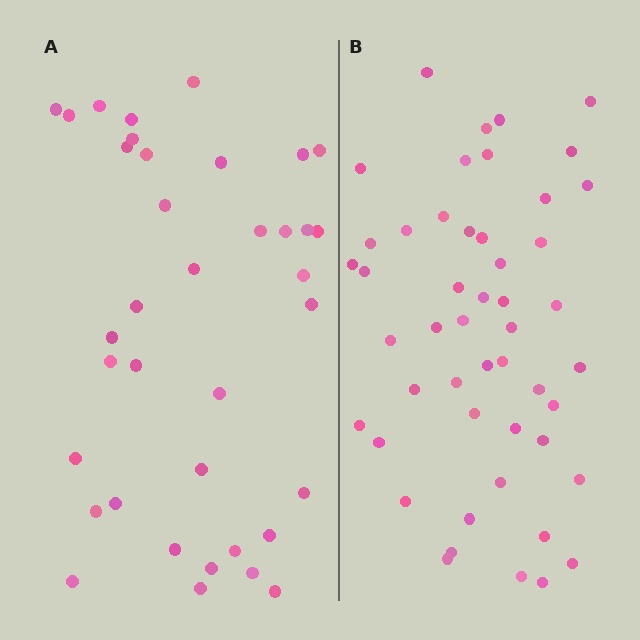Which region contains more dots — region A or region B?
Region B (the right region) has more dots.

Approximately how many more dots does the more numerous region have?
Region B has roughly 12 or so more dots than region A.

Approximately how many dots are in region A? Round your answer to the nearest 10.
About 40 dots. (The exact count is 37, which rounds to 40.)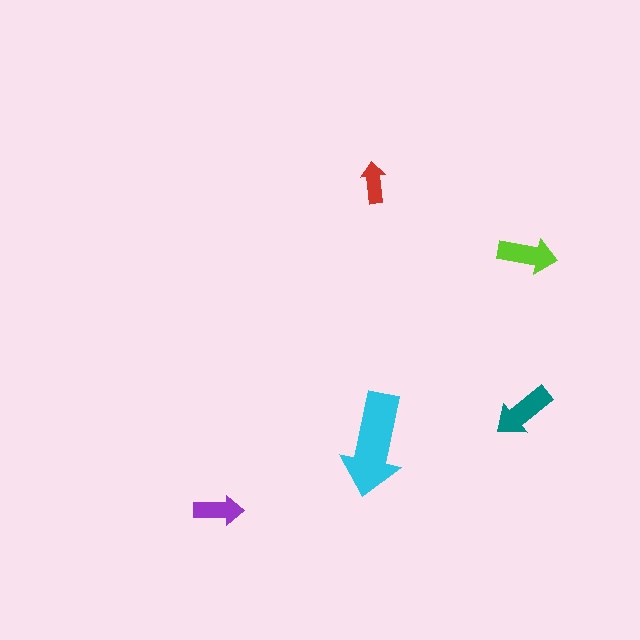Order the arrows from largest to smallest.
the cyan one, the teal one, the lime one, the purple one, the red one.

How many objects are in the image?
There are 5 objects in the image.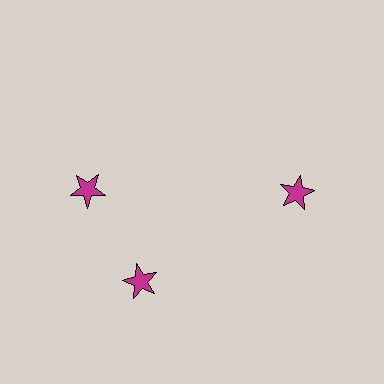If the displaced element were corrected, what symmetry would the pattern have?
It would have 3-fold rotational symmetry — the pattern would map onto itself every 120 degrees.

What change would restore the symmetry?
The symmetry would be restored by rotating it back into even spacing with its neighbors so that all 3 stars sit at equal angles and equal distance from the center.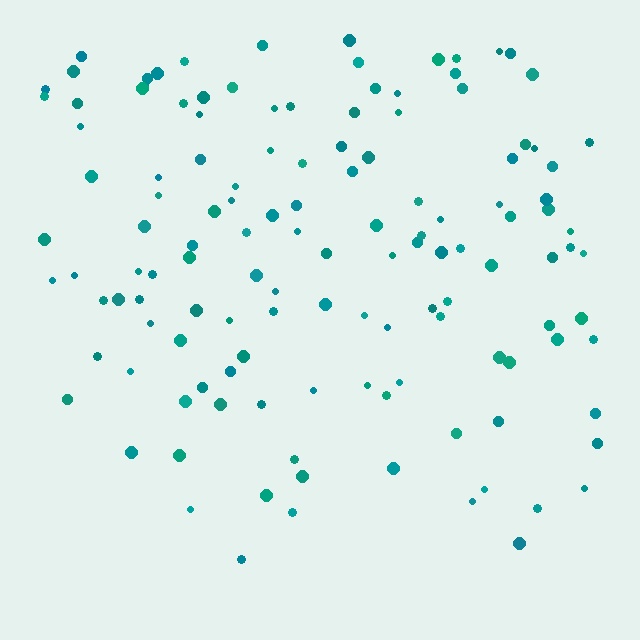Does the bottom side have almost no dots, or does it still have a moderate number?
Still a moderate number, just noticeably fewer than the top.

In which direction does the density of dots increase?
From bottom to top, with the top side densest.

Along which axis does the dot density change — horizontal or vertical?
Vertical.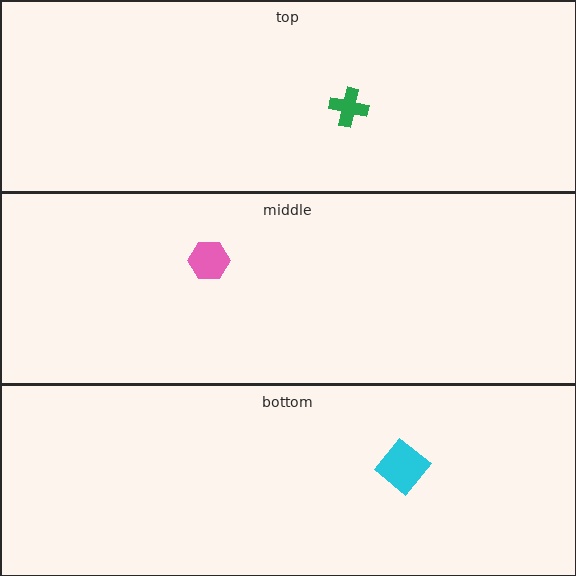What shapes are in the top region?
The green cross.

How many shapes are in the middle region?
1.